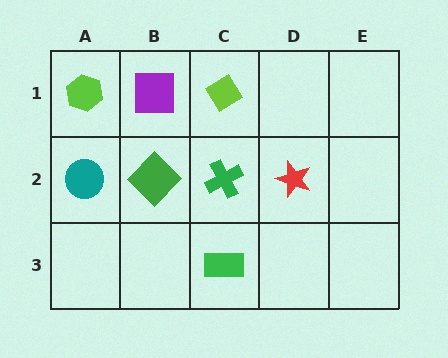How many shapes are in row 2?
4 shapes.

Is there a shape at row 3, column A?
No, that cell is empty.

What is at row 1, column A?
A lime hexagon.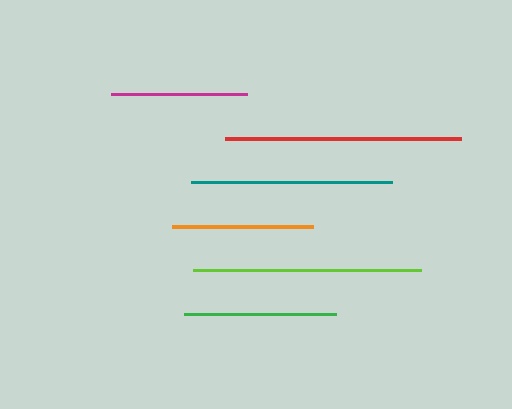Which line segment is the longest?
The red line is the longest at approximately 236 pixels.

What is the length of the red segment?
The red segment is approximately 236 pixels long.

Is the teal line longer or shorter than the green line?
The teal line is longer than the green line.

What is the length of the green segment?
The green segment is approximately 152 pixels long.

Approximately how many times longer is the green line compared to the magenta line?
The green line is approximately 1.1 times the length of the magenta line.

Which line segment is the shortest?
The magenta line is the shortest at approximately 136 pixels.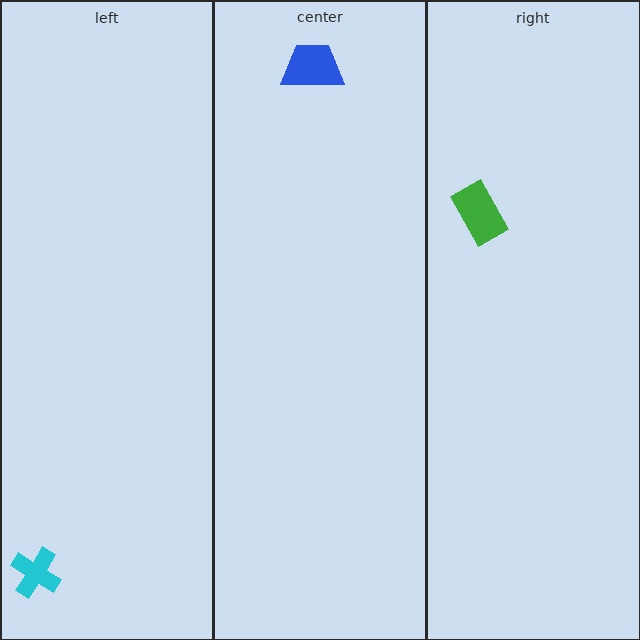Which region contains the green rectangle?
The right region.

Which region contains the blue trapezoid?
The center region.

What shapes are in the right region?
The green rectangle.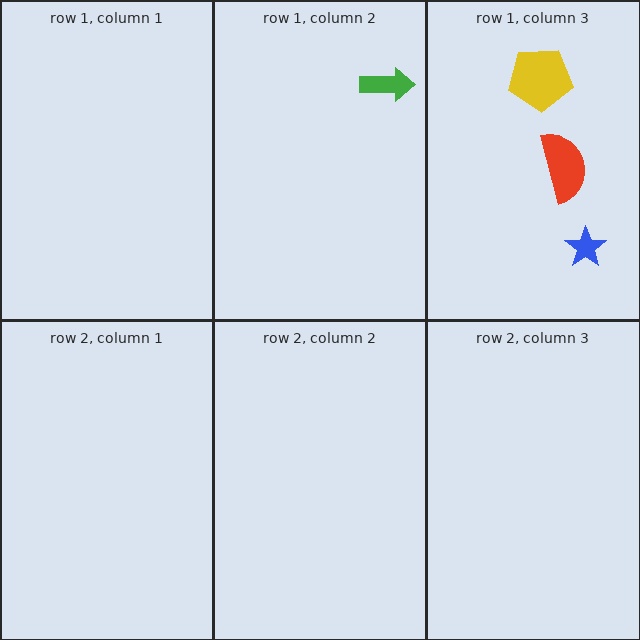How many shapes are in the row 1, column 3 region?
3.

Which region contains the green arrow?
The row 1, column 2 region.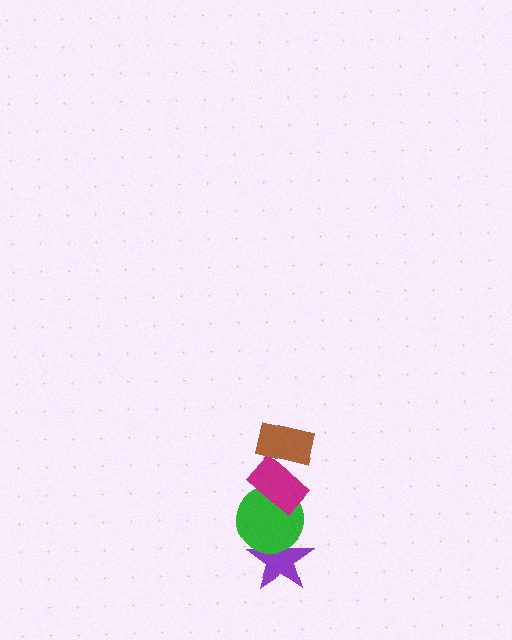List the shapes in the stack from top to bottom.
From top to bottom: the brown rectangle, the magenta rectangle, the green circle, the purple star.